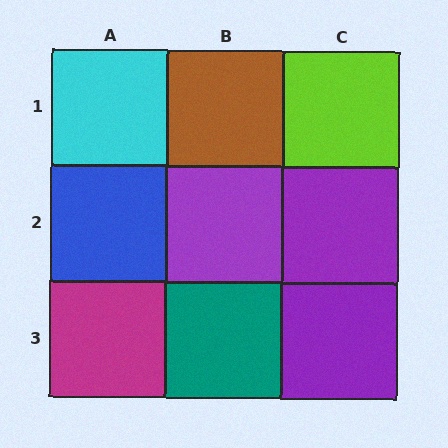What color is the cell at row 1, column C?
Lime.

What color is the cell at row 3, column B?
Teal.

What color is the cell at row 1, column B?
Brown.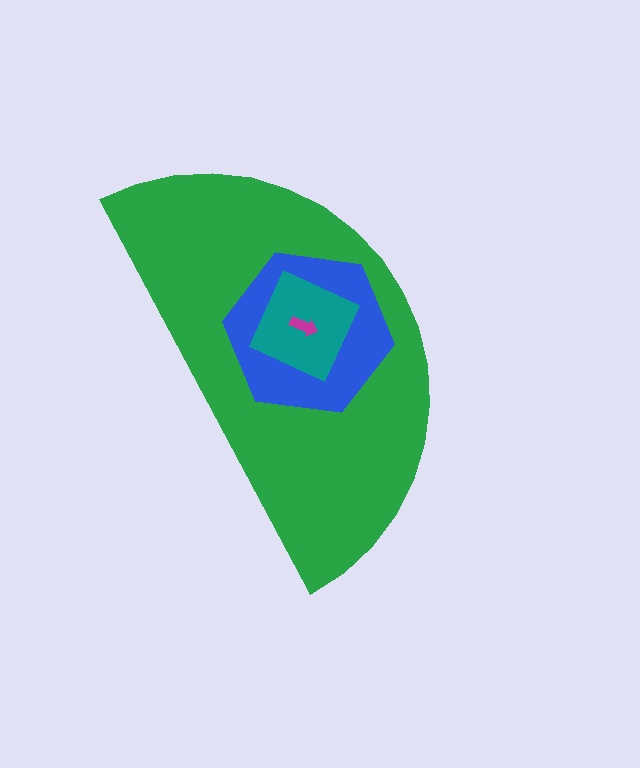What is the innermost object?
The magenta arrow.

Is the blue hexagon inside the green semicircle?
Yes.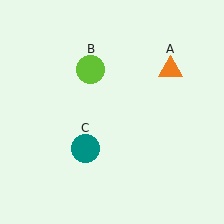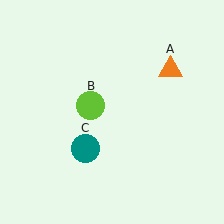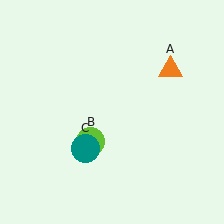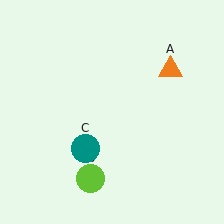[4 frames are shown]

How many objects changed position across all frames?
1 object changed position: lime circle (object B).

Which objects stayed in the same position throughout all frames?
Orange triangle (object A) and teal circle (object C) remained stationary.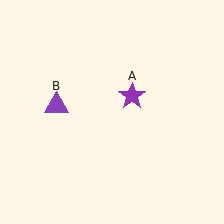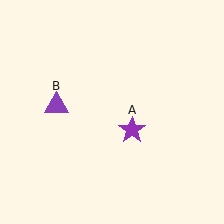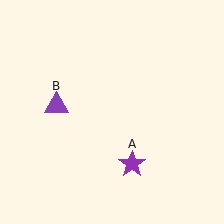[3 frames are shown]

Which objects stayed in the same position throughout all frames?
Purple triangle (object B) remained stationary.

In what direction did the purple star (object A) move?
The purple star (object A) moved down.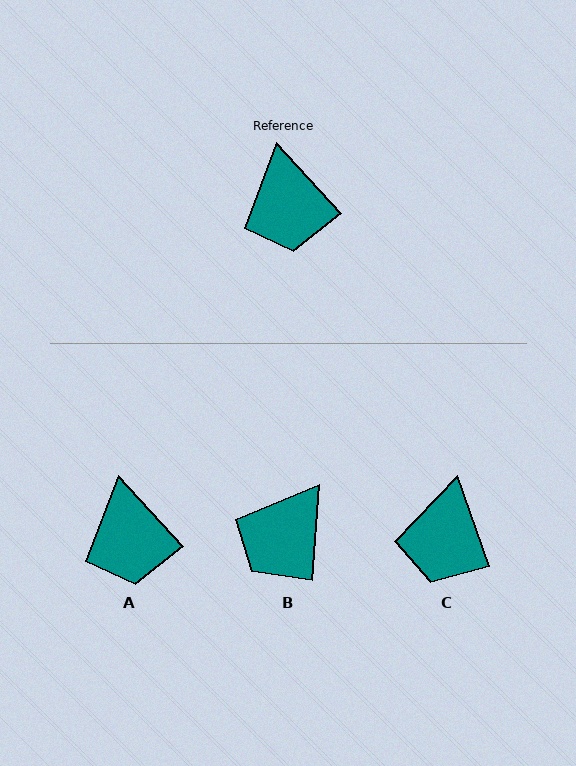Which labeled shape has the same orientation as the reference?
A.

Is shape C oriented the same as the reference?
No, it is off by about 24 degrees.